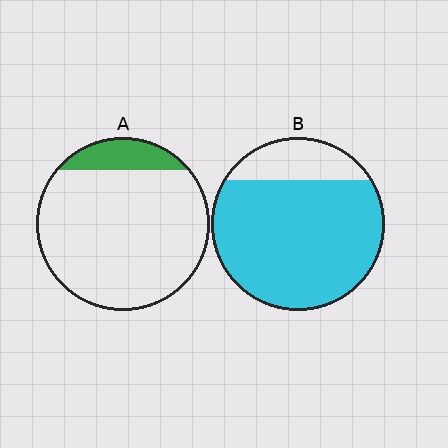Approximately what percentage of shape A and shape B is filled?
A is approximately 15% and B is approximately 80%.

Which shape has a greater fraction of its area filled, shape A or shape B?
Shape B.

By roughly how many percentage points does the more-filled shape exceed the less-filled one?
By roughly 70 percentage points (B over A).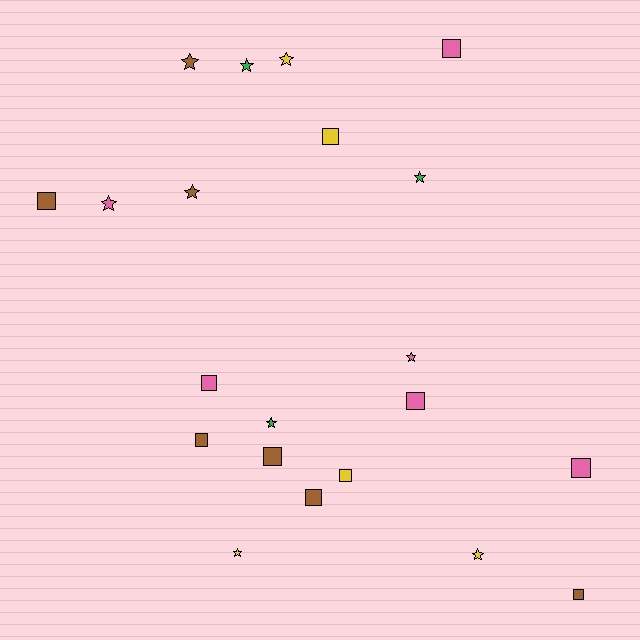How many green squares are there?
There are no green squares.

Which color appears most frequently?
Brown, with 7 objects.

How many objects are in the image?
There are 21 objects.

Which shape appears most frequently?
Square, with 11 objects.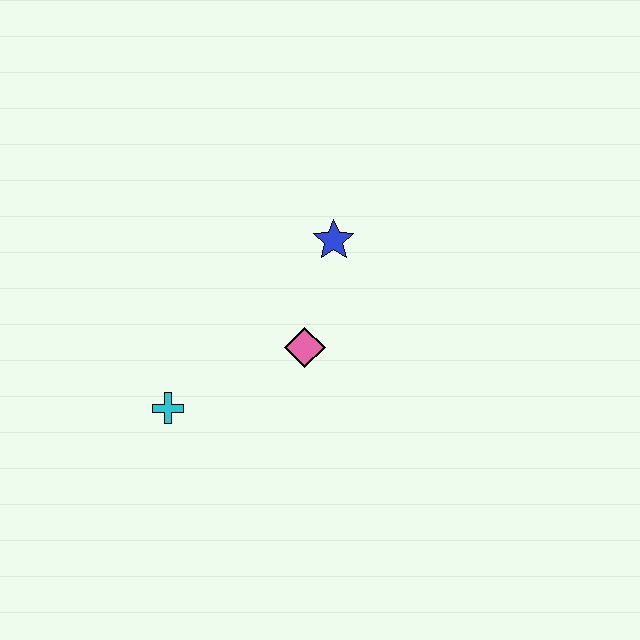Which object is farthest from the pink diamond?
The cyan cross is farthest from the pink diamond.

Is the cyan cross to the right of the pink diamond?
No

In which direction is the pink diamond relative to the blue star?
The pink diamond is below the blue star.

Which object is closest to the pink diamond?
The blue star is closest to the pink diamond.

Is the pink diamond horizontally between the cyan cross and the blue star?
Yes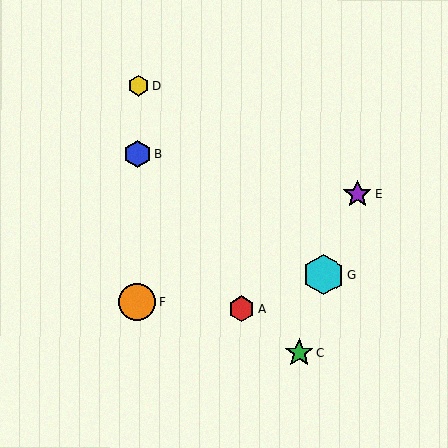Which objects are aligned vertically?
Objects B, D, F are aligned vertically.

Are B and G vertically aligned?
No, B is at x≈137 and G is at x≈323.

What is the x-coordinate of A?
Object A is at x≈241.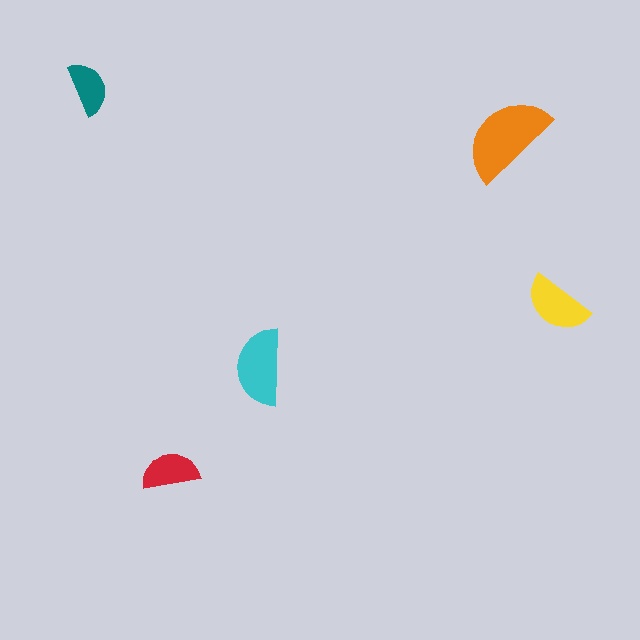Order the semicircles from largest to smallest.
the orange one, the cyan one, the yellow one, the red one, the teal one.